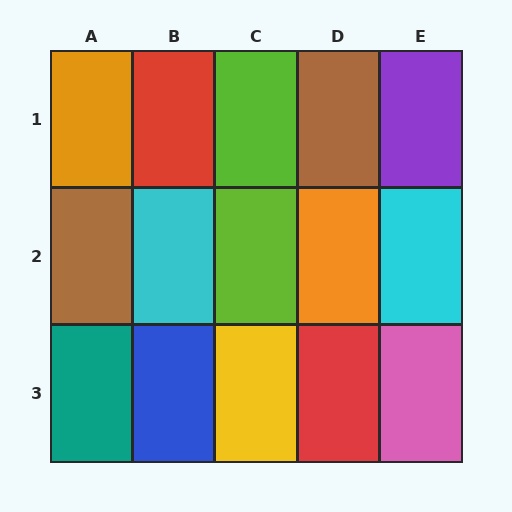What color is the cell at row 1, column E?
Purple.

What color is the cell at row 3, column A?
Teal.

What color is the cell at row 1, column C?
Lime.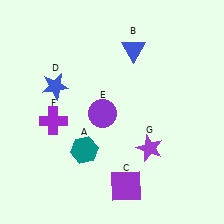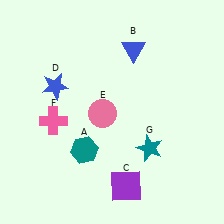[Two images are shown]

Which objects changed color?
E changed from purple to pink. F changed from purple to pink. G changed from purple to teal.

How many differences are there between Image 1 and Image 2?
There are 3 differences between the two images.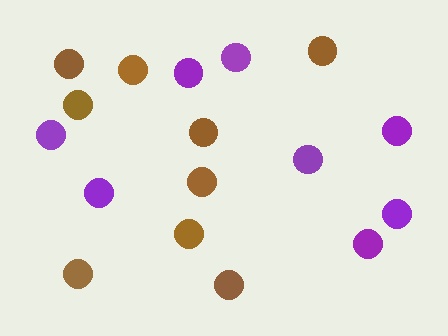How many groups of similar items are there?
There are 2 groups: one group of brown circles (9) and one group of purple circles (8).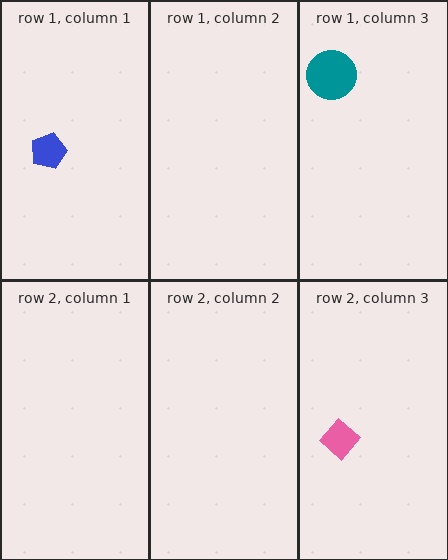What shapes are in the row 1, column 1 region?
The blue pentagon.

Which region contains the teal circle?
The row 1, column 3 region.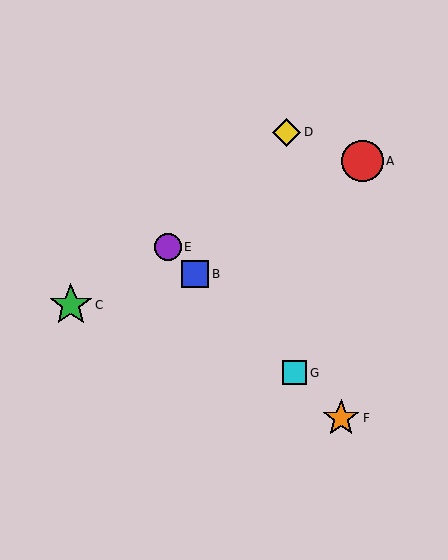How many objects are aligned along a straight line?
4 objects (B, E, F, G) are aligned along a straight line.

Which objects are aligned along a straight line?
Objects B, E, F, G are aligned along a straight line.